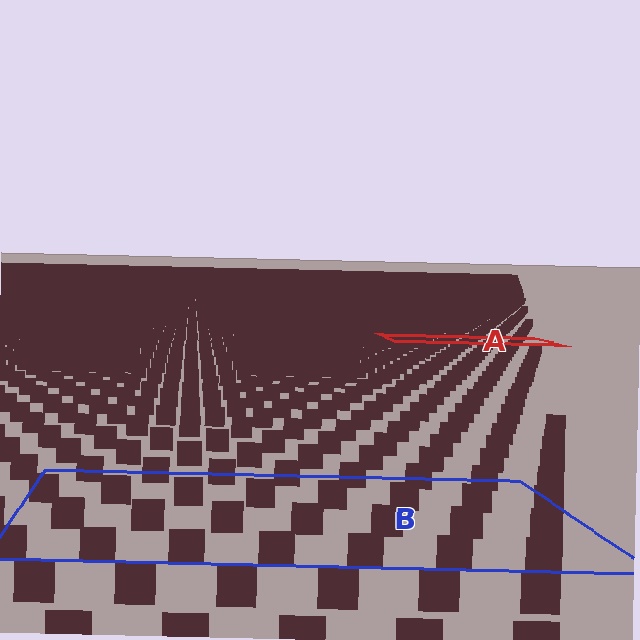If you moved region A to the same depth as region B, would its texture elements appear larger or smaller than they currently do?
They would appear larger. At a closer depth, the same texture elements are projected at a bigger on-screen size.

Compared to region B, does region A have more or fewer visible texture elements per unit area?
Region A has more texture elements per unit area — they are packed more densely because it is farther away.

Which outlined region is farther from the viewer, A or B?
Region A is farther from the viewer — the texture elements inside it appear smaller and more densely packed.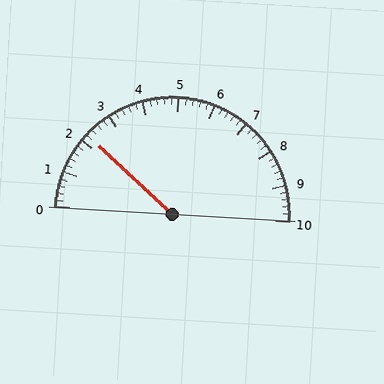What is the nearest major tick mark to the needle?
The nearest major tick mark is 2.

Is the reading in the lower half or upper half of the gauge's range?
The reading is in the lower half of the range (0 to 10).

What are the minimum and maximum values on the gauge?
The gauge ranges from 0 to 10.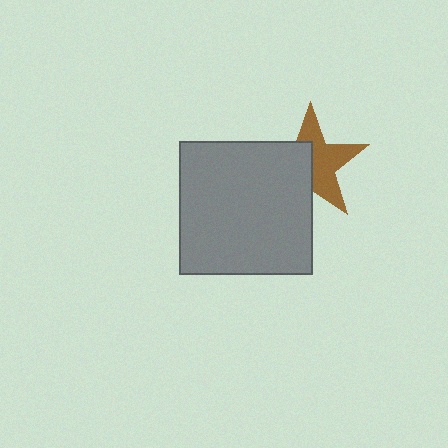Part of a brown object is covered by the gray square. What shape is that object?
It is a star.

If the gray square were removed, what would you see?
You would see the complete brown star.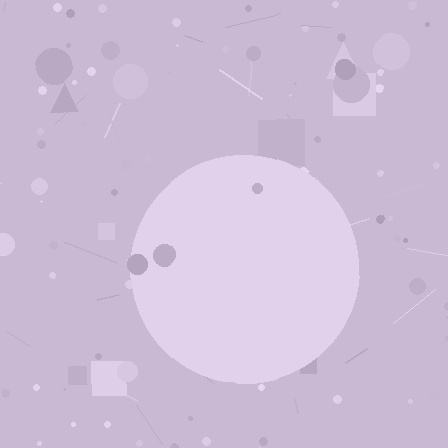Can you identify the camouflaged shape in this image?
The camouflaged shape is a circle.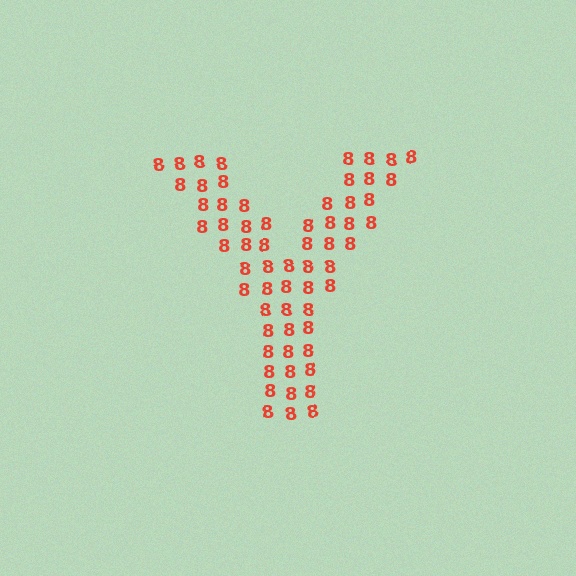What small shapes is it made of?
It is made of small digit 8's.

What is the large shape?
The large shape is the letter Y.